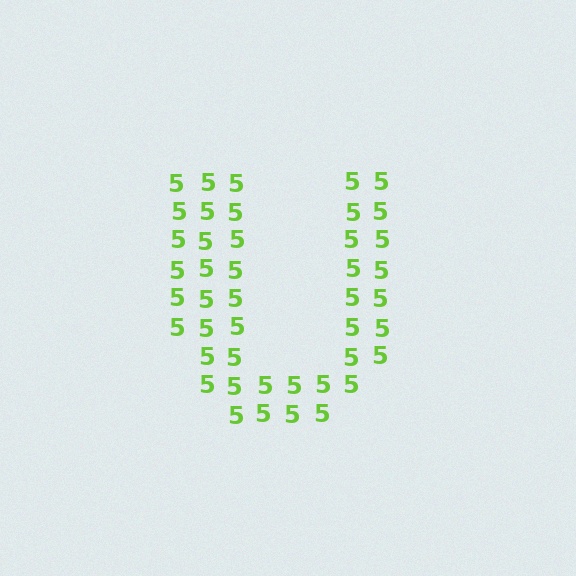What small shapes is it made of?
It is made of small digit 5's.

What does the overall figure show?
The overall figure shows the letter U.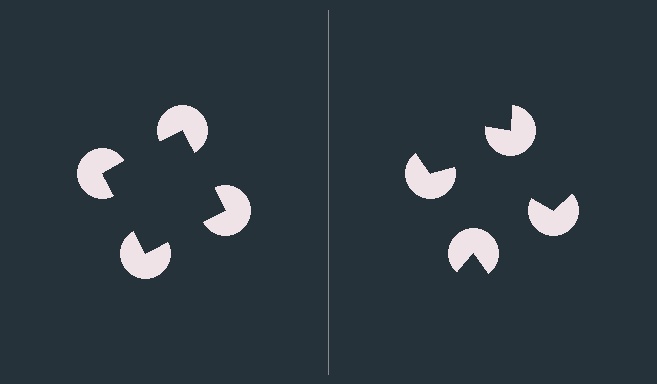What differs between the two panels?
The pac-man discs are positioned identically on both sides; only the wedge orientations differ. On the left they align to a square; on the right they are misaligned.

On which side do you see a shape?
An illusory square appears on the left side. On the right side the wedge cuts are rotated, so no coherent shape forms.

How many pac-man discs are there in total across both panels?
8 — 4 on each side.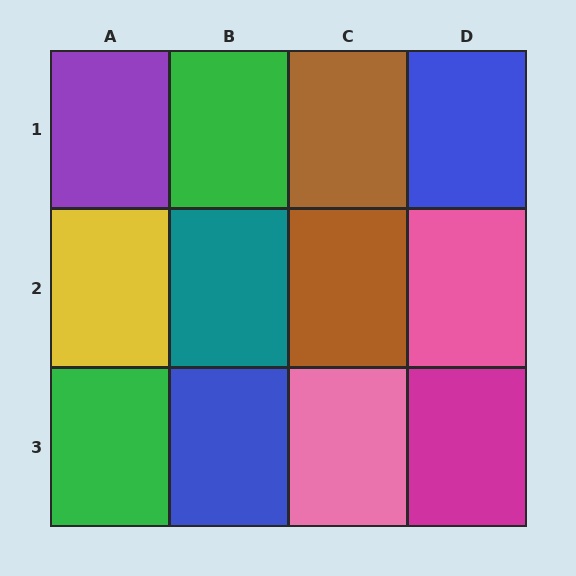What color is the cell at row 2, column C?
Brown.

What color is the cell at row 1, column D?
Blue.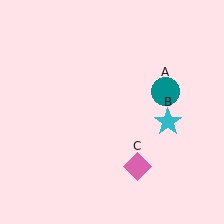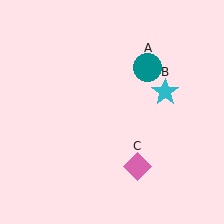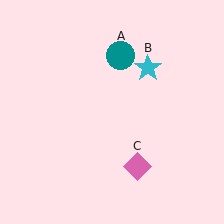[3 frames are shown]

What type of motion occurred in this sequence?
The teal circle (object A), cyan star (object B) rotated counterclockwise around the center of the scene.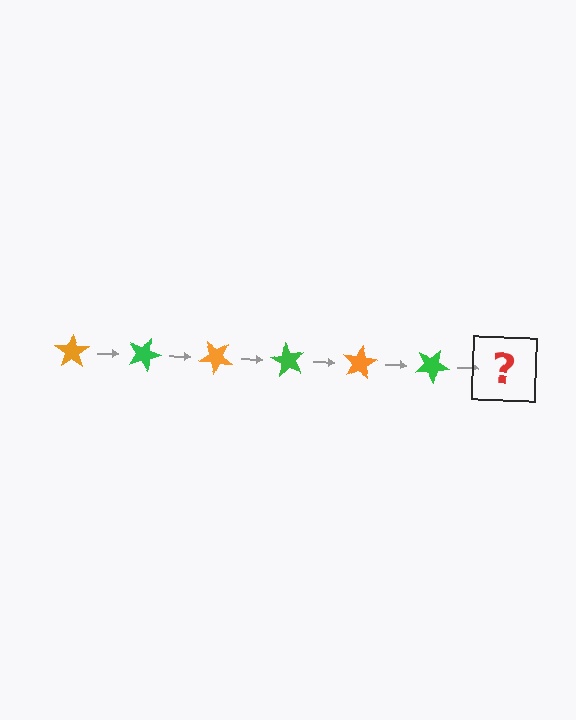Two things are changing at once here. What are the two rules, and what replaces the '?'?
The two rules are that it rotates 20 degrees each step and the color cycles through orange and green. The '?' should be an orange star, rotated 120 degrees from the start.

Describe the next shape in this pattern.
It should be an orange star, rotated 120 degrees from the start.